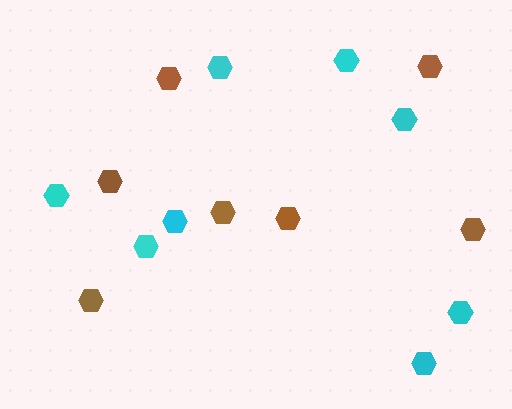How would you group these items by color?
There are 2 groups: one group of cyan hexagons (8) and one group of brown hexagons (7).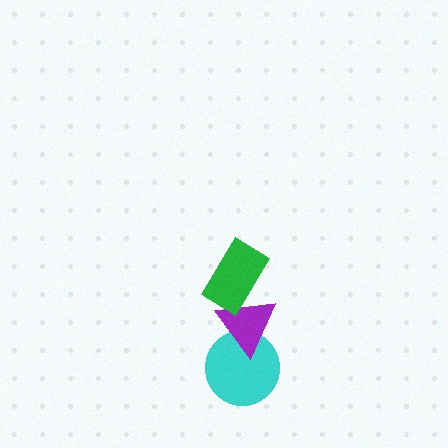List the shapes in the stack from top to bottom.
From top to bottom: the green rectangle, the purple triangle, the cyan circle.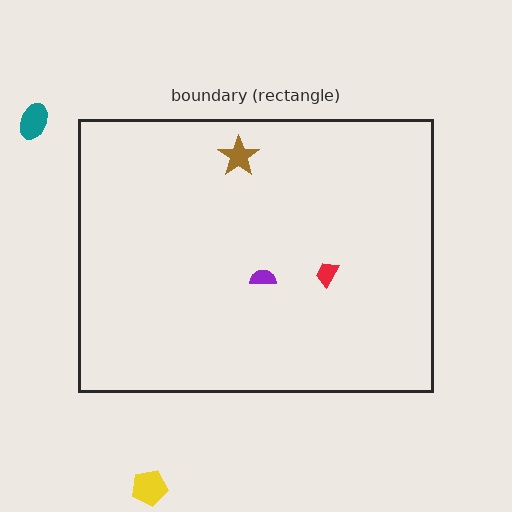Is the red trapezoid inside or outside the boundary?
Inside.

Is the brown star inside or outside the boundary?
Inside.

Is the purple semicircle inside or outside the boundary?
Inside.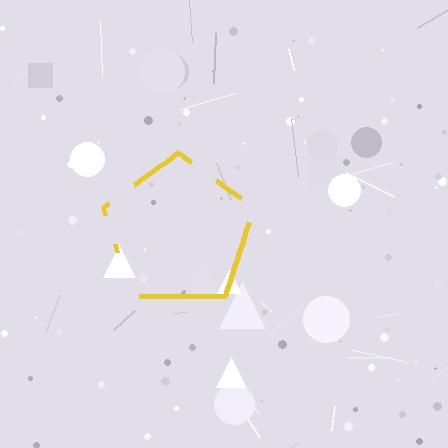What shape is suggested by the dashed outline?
The dashed outline suggests a pentagon.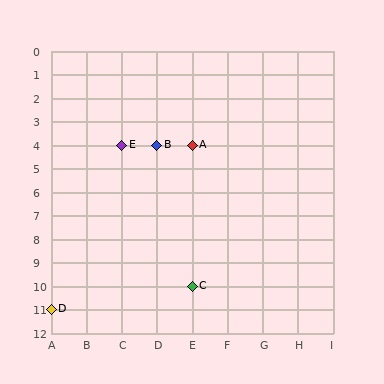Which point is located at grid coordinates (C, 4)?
Point E is at (C, 4).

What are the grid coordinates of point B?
Point B is at grid coordinates (D, 4).